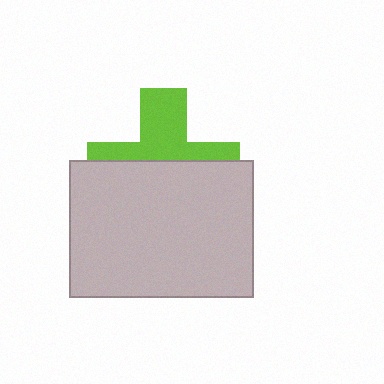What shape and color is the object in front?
The object in front is a light gray rectangle.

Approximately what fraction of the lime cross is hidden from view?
Roughly 56% of the lime cross is hidden behind the light gray rectangle.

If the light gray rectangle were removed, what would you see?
You would see the complete lime cross.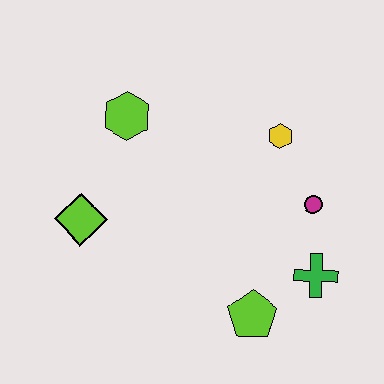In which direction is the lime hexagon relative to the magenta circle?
The lime hexagon is to the left of the magenta circle.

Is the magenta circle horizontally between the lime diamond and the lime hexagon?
No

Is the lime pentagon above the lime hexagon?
No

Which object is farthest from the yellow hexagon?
The lime diamond is farthest from the yellow hexagon.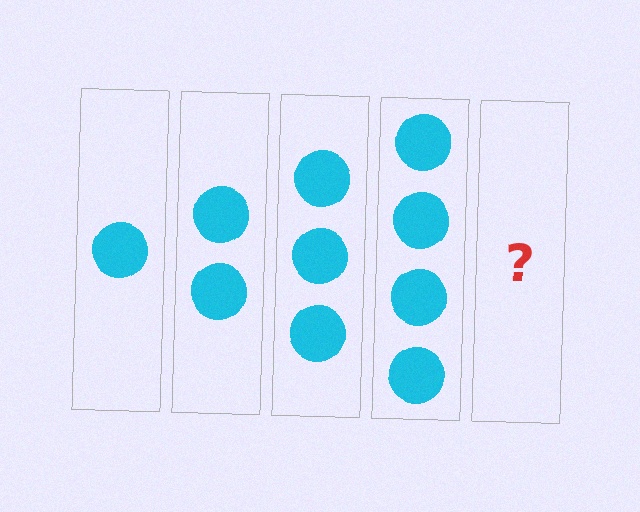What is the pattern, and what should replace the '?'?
The pattern is that each step adds one more circle. The '?' should be 5 circles.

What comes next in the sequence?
The next element should be 5 circles.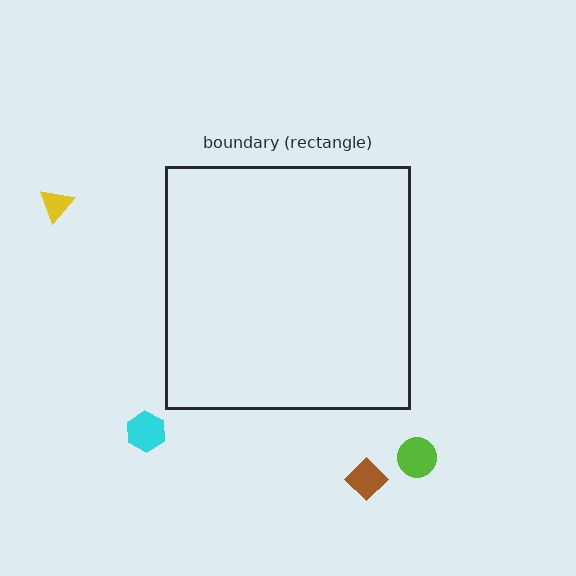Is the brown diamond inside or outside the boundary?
Outside.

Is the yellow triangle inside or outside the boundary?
Outside.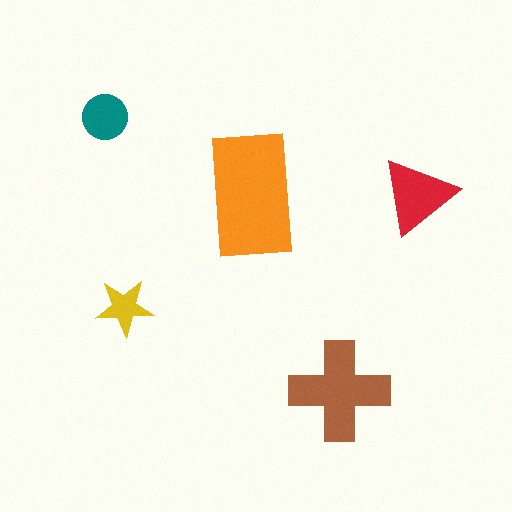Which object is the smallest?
The yellow star.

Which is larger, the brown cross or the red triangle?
The brown cross.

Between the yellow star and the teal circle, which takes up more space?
The teal circle.